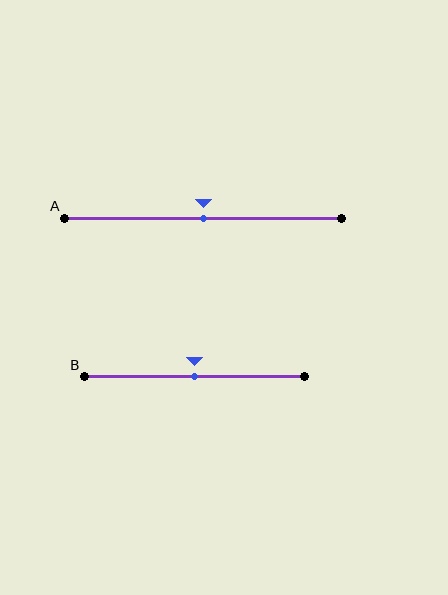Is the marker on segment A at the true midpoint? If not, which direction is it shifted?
Yes, the marker on segment A is at the true midpoint.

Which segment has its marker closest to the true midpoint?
Segment A has its marker closest to the true midpoint.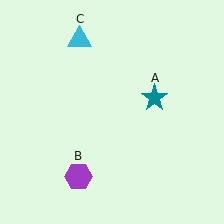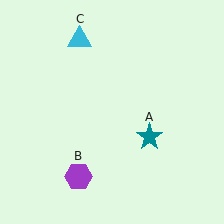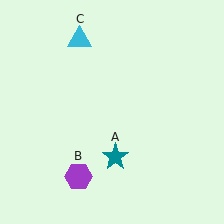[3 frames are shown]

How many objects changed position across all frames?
1 object changed position: teal star (object A).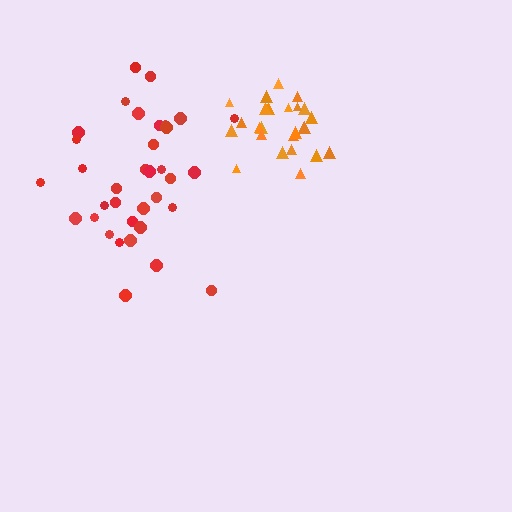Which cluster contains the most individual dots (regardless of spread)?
Red (35).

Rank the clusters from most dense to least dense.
orange, red.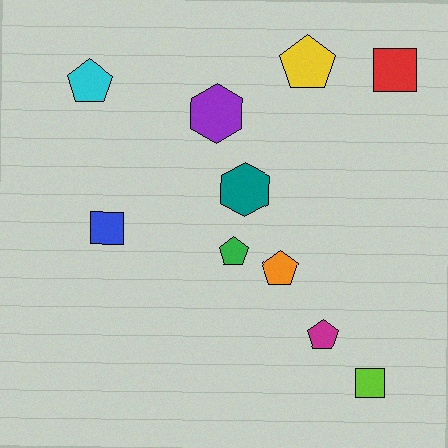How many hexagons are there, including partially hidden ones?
There are 2 hexagons.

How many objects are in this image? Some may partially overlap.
There are 10 objects.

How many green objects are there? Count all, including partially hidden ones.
There is 1 green object.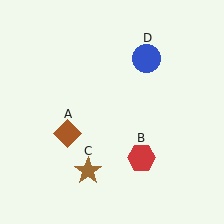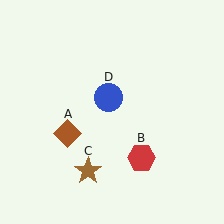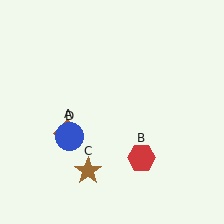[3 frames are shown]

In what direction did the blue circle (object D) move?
The blue circle (object D) moved down and to the left.